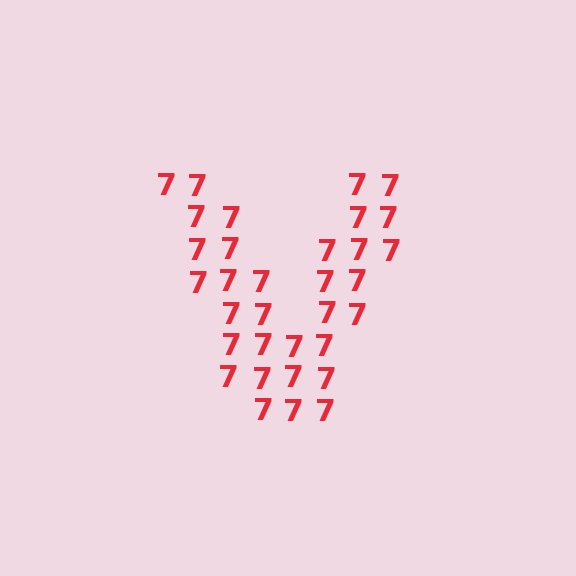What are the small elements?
The small elements are digit 7's.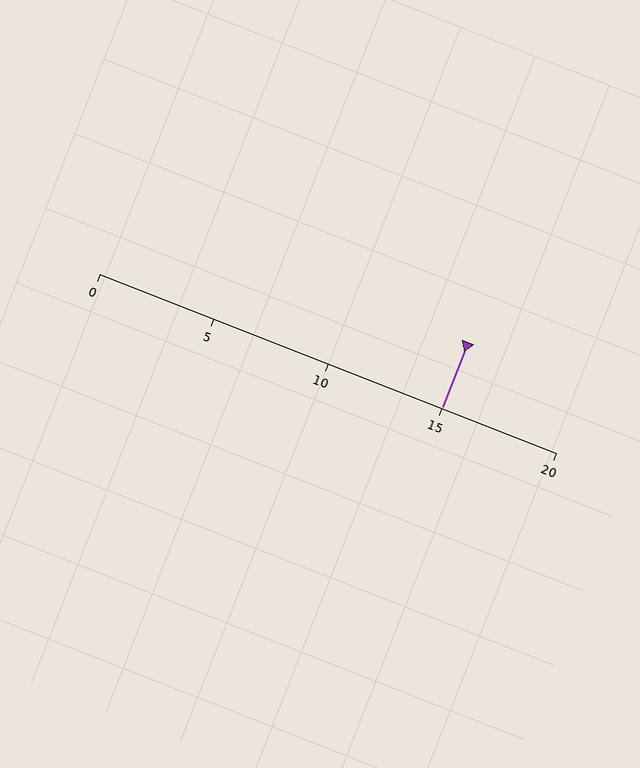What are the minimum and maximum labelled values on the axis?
The axis runs from 0 to 20.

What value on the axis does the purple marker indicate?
The marker indicates approximately 15.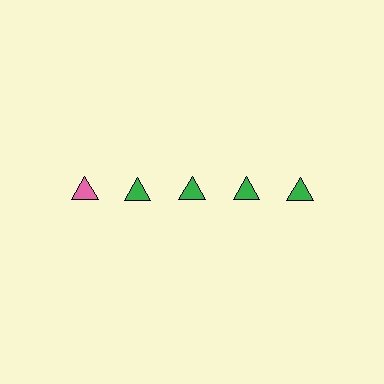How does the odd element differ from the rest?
It has a different color: pink instead of green.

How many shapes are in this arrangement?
There are 5 shapes arranged in a grid pattern.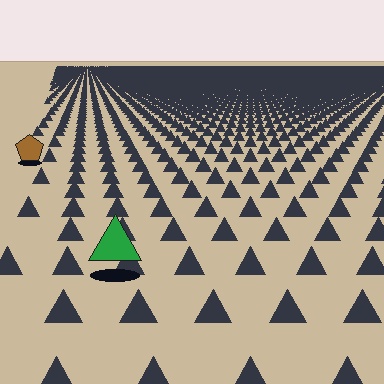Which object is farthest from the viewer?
The brown pentagon is farthest from the viewer. It appears smaller and the ground texture around it is denser.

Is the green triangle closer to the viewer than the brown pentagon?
Yes. The green triangle is closer — you can tell from the texture gradient: the ground texture is coarser near it.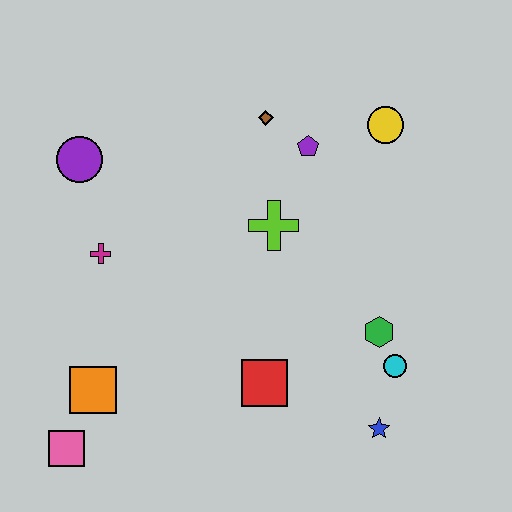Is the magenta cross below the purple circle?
Yes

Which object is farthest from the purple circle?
The blue star is farthest from the purple circle.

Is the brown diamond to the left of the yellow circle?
Yes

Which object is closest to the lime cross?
The purple pentagon is closest to the lime cross.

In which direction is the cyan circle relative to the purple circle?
The cyan circle is to the right of the purple circle.